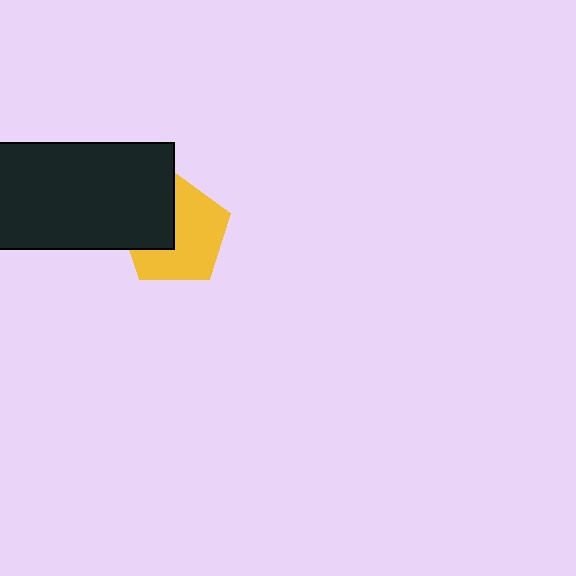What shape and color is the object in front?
The object in front is a black rectangle.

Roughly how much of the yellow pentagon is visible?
About half of it is visible (roughly 63%).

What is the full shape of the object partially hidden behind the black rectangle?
The partially hidden object is a yellow pentagon.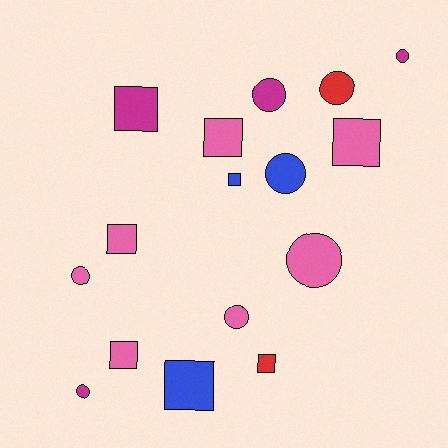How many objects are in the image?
There are 16 objects.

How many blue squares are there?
There are 2 blue squares.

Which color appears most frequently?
Pink, with 7 objects.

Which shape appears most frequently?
Circle, with 8 objects.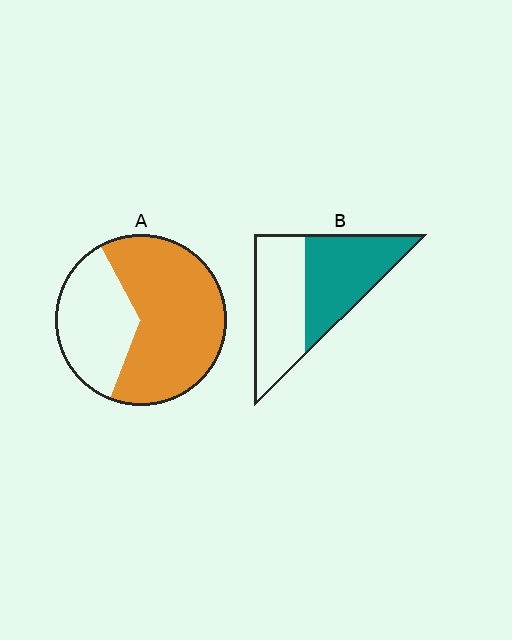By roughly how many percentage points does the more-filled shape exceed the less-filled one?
By roughly 15 percentage points (A over B).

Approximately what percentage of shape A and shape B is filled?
A is approximately 65% and B is approximately 50%.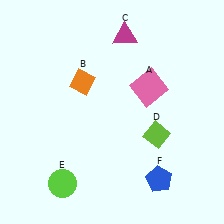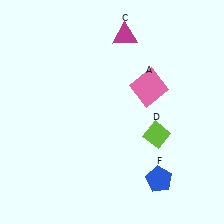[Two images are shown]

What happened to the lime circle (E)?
The lime circle (E) was removed in Image 2. It was in the bottom-left area of Image 1.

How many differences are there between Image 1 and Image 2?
There are 2 differences between the two images.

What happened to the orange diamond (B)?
The orange diamond (B) was removed in Image 2. It was in the top-left area of Image 1.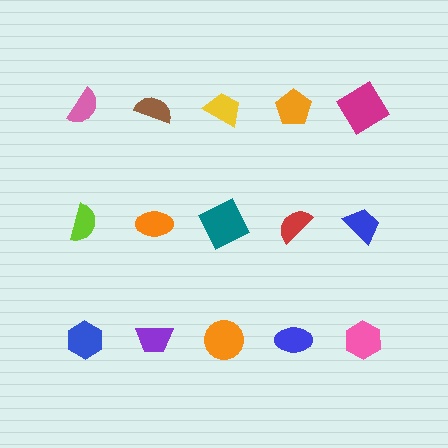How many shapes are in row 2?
5 shapes.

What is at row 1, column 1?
A pink semicircle.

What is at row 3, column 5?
A pink hexagon.